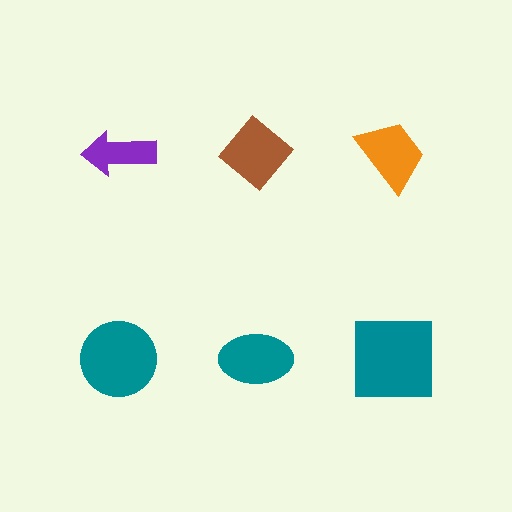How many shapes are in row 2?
3 shapes.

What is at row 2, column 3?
A teal square.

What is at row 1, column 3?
An orange trapezoid.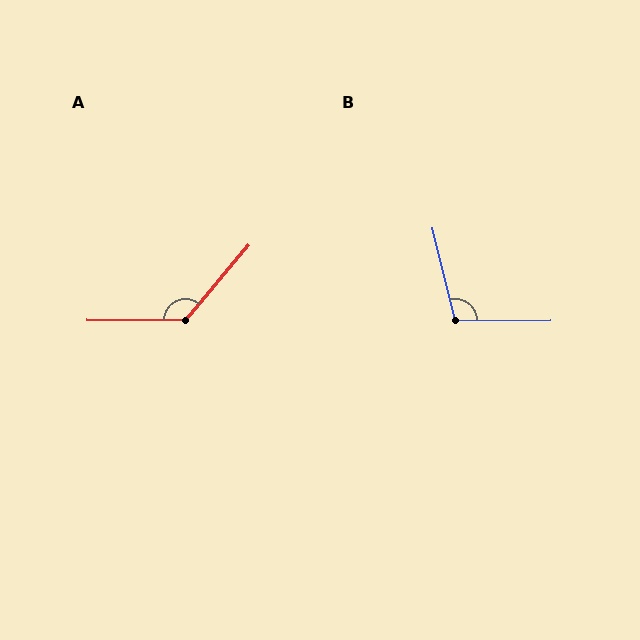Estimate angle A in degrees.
Approximately 130 degrees.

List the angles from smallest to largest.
B (104°), A (130°).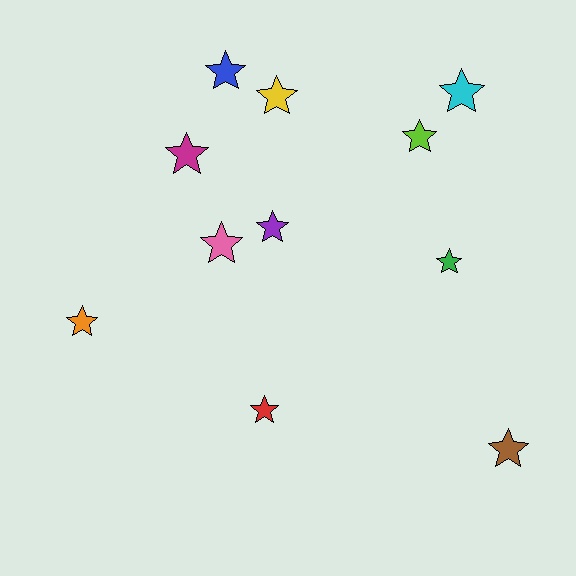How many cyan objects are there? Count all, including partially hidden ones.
There is 1 cyan object.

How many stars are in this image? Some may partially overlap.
There are 11 stars.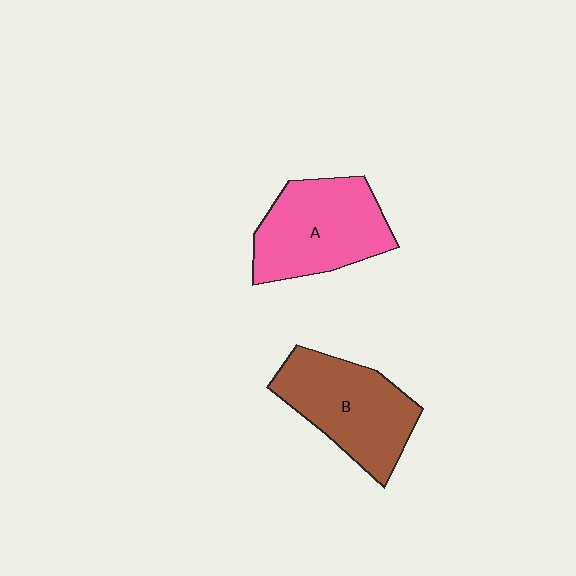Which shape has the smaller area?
Shape A (pink).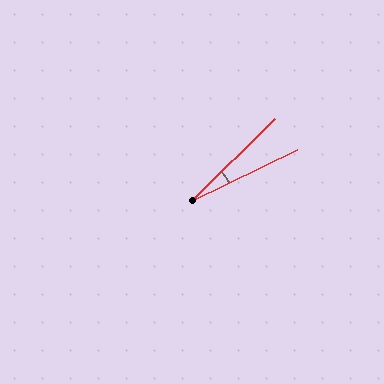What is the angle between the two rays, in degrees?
Approximately 19 degrees.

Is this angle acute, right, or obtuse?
It is acute.